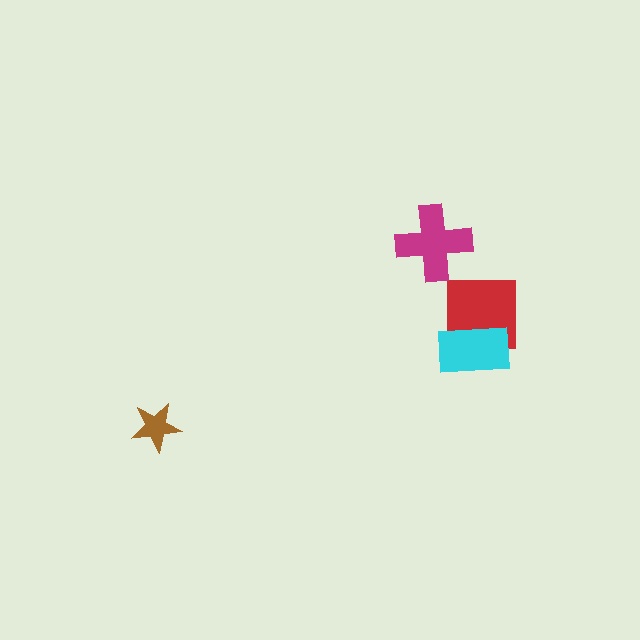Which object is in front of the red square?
The cyan rectangle is in front of the red square.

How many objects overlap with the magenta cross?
0 objects overlap with the magenta cross.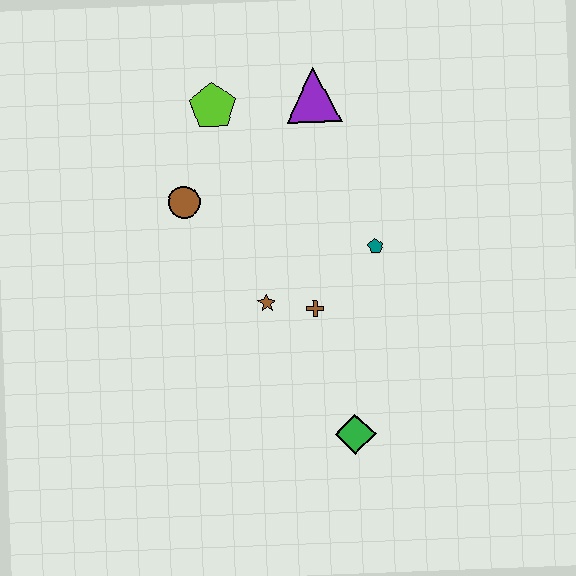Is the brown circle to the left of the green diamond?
Yes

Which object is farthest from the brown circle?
The green diamond is farthest from the brown circle.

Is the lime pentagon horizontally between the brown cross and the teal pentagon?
No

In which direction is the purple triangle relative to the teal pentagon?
The purple triangle is above the teal pentagon.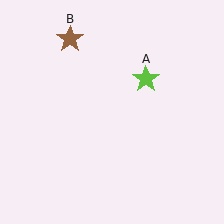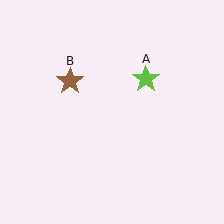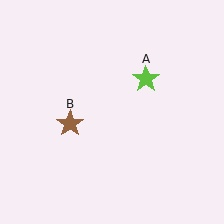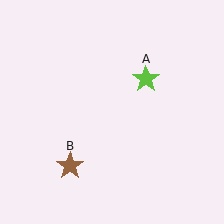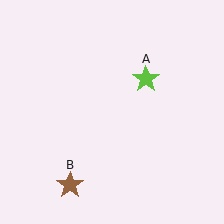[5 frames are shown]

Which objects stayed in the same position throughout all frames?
Lime star (object A) remained stationary.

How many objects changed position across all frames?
1 object changed position: brown star (object B).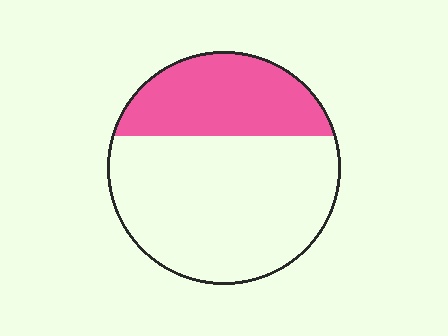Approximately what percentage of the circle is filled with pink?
Approximately 35%.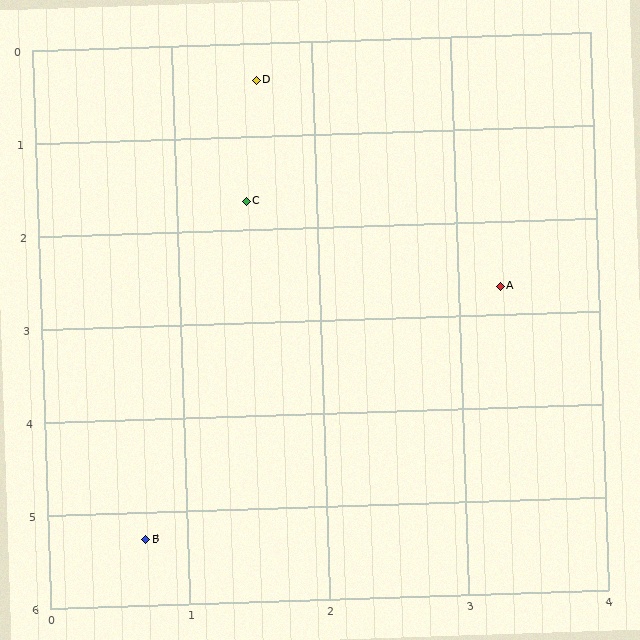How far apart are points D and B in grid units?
Points D and B are about 5.0 grid units apart.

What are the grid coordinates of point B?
Point B is at approximately (0.7, 5.3).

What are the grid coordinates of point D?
Point D is at approximately (1.6, 0.4).